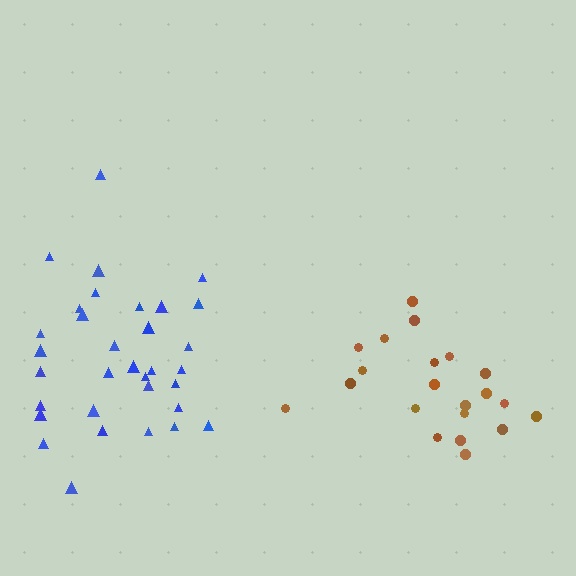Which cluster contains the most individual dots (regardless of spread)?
Blue (33).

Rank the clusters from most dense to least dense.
brown, blue.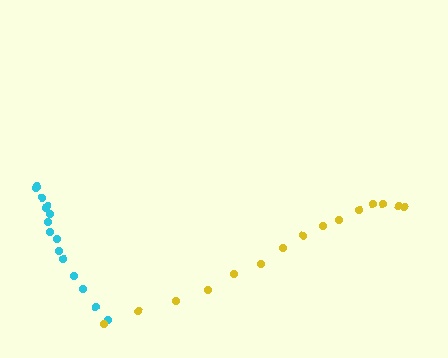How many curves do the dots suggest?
There are 2 distinct paths.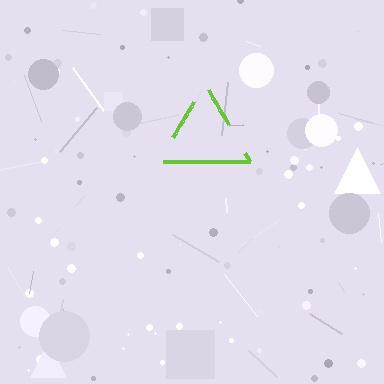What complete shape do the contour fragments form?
The contour fragments form a triangle.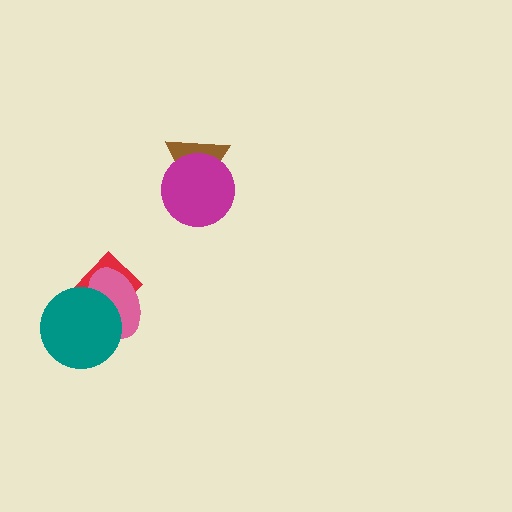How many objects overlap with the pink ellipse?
2 objects overlap with the pink ellipse.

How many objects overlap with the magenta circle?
1 object overlaps with the magenta circle.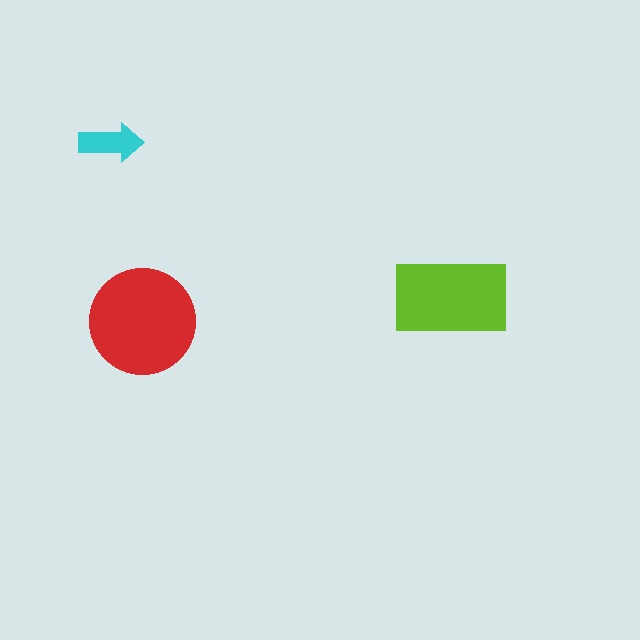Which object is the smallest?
The cyan arrow.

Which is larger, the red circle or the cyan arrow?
The red circle.